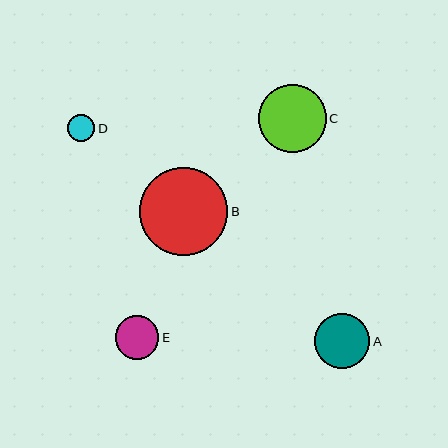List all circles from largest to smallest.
From largest to smallest: B, C, A, E, D.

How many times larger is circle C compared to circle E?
Circle C is approximately 1.6 times the size of circle E.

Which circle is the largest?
Circle B is the largest with a size of approximately 88 pixels.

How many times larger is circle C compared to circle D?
Circle C is approximately 2.5 times the size of circle D.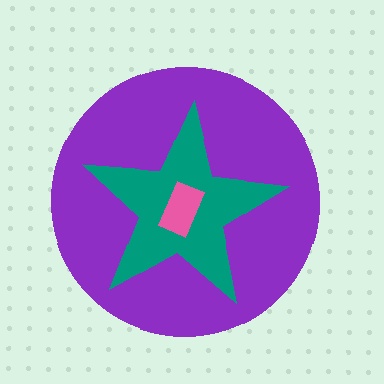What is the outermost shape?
The purple circle.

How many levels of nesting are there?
3.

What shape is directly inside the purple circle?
The teal star.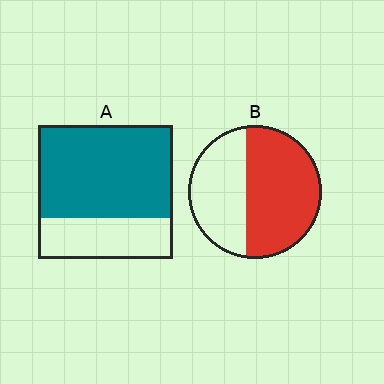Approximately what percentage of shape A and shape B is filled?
A is approximately 70% and B is approximately 60%.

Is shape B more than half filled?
Yes.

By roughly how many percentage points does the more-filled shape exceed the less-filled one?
By roughly 10 percentage points (A over B).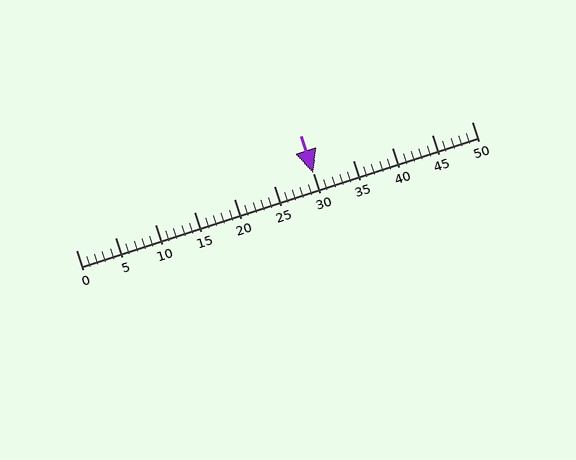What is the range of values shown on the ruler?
The ruler shows values from 0 to 50.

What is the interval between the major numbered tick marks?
The major tick marks are spaced 5 units apart.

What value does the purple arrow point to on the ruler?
The purple arrow points to approximately 30.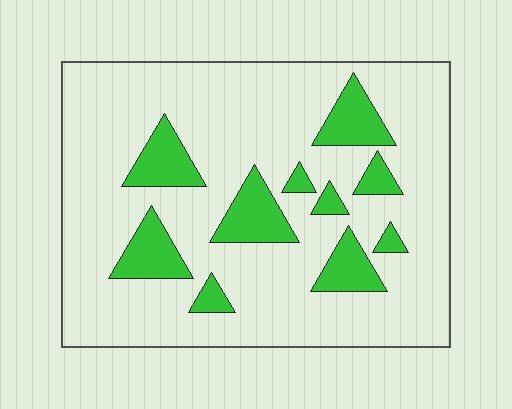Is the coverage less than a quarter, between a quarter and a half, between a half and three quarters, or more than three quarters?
Less than a quarter.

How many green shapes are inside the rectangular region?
10.